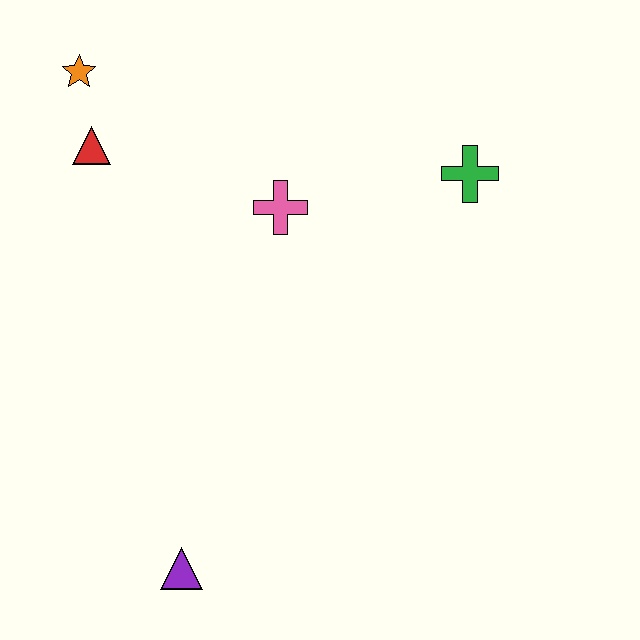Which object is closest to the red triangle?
The orange star is closest to the red triangle.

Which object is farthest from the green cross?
The purple triangle is farthest from the green cross.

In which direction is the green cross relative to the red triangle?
The green cross is to the right of the red triangle.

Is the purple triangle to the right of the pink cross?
No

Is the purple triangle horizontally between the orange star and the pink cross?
Yes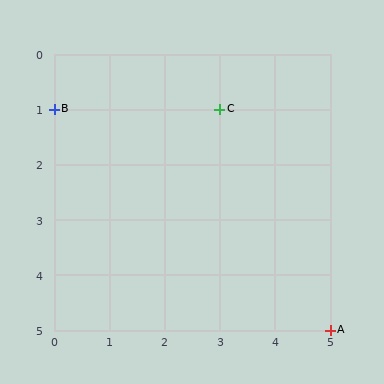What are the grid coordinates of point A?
Point A is at grid coordinates (5, 5).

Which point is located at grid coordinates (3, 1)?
Point C is at (3, 1).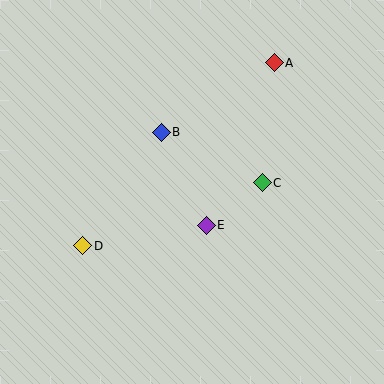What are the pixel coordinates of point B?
Point B is at (161, 132).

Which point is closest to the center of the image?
Point E at (206, 225) is closest to the center.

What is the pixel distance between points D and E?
The distance between D and E is 125 pixels.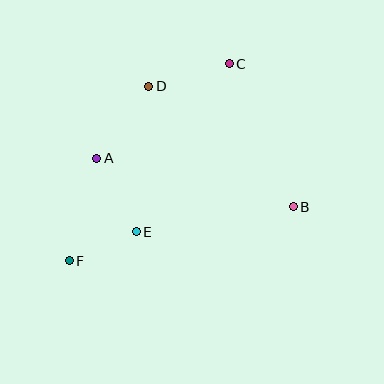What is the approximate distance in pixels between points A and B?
The distance between A and B is approximately 202 pixels.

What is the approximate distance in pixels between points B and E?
The distance between B and E is approximately 159 pixels.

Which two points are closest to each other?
Points E and F are closest to each other.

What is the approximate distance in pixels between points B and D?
The distance between B and D is approximately 188 pixels.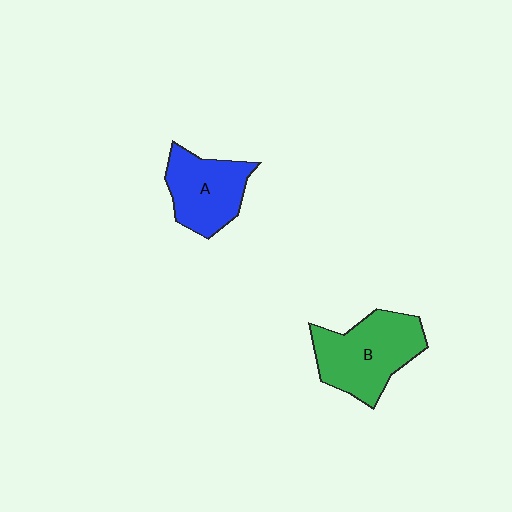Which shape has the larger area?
Shape B (green).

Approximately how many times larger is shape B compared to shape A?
Approximately 1.3 times.